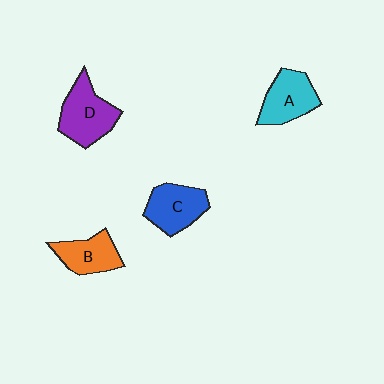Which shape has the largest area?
Shape D (purple).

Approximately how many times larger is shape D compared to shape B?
Approximately 1.3 times.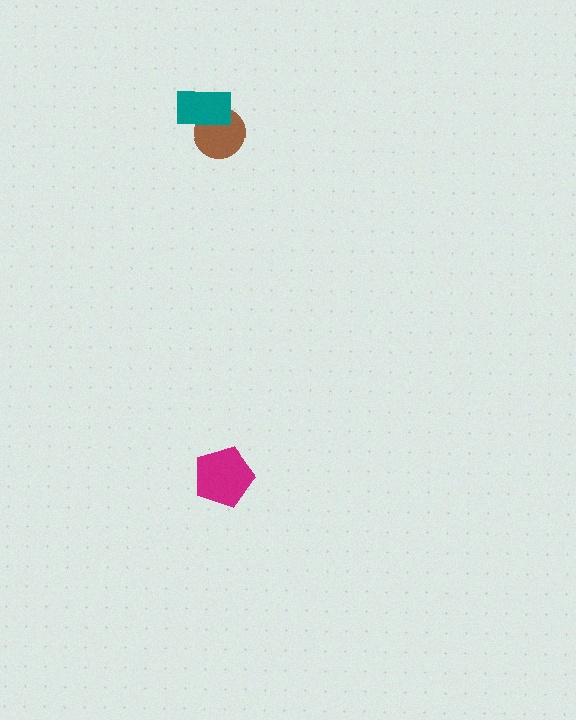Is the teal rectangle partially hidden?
No, no other shape covers it.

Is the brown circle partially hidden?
Yes, it is partially covered by another shape.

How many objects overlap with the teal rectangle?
1 object overlaps with the teal rectangle.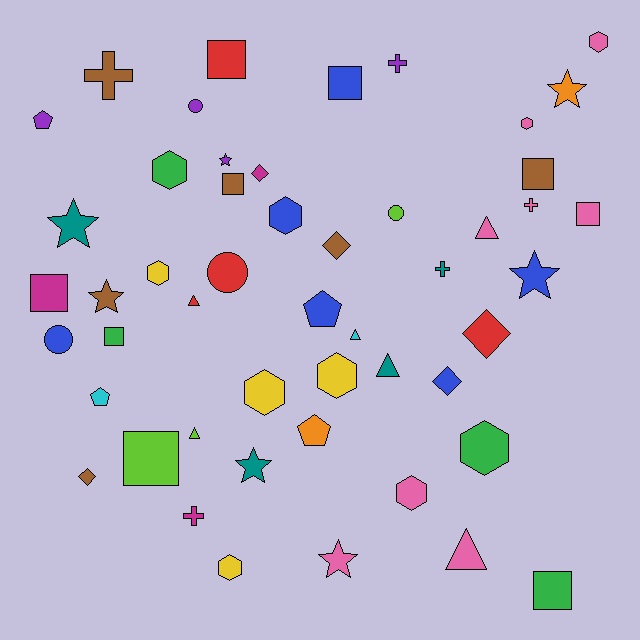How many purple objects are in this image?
There are 4 purple objects.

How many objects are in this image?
There are 50 objects.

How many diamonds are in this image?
There are 5 diamonds.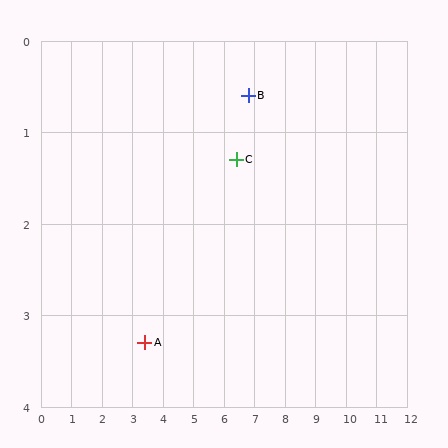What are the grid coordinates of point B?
Point B is at approximately (6.8, 0.6).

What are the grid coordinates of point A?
Point A is at approximately (3.4, 3.3).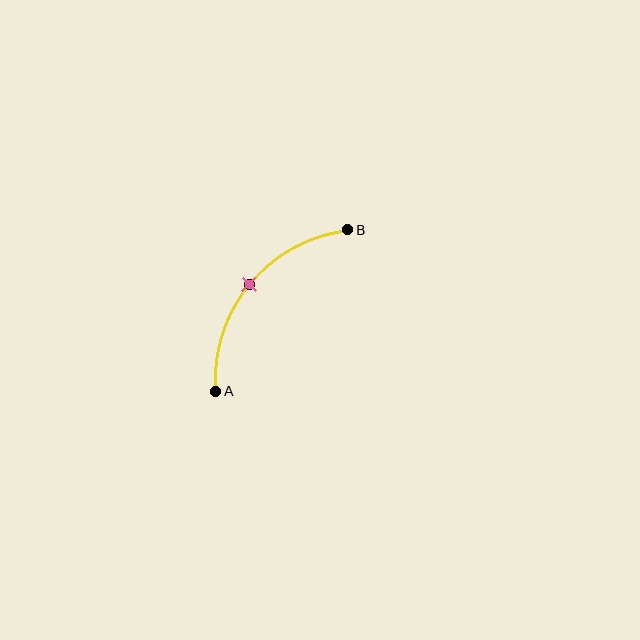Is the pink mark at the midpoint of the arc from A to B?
Yes. The pink mark lies on the arc at equal arc-length from both A and B — it is the arc midpoint.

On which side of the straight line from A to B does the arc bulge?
The arc bulges above and to the left of the straight line connecting A and B.